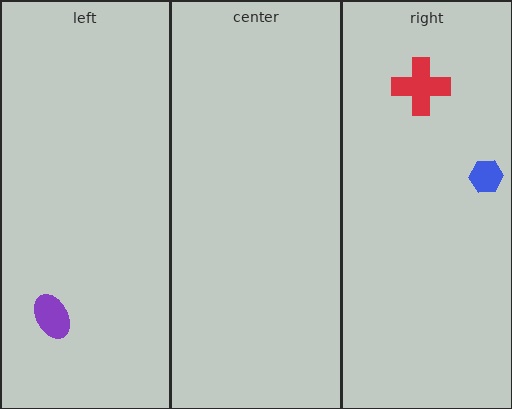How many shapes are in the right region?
2.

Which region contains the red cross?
The right region.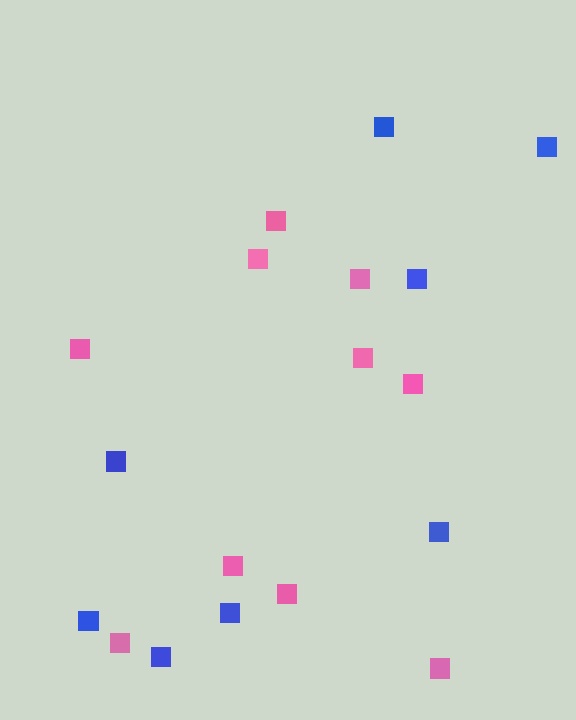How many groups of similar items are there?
There are 2 groups: one group of blue squares (8) and one group of pink squares (10).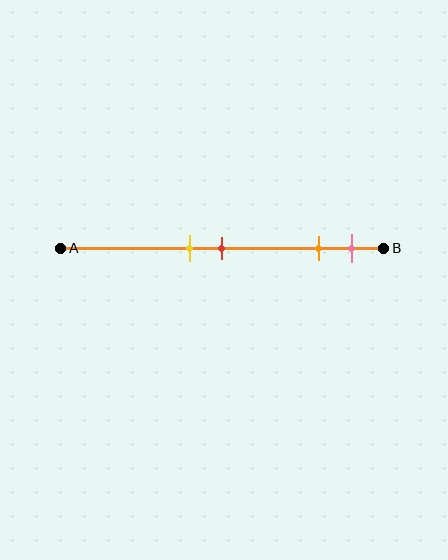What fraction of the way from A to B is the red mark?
The red mark is approximately 50% (0.5) of the way from A to B.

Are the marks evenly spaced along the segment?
No, the marks are not evenly spaced.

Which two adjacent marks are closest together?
The yellow and red marks are the closest adjacent pair.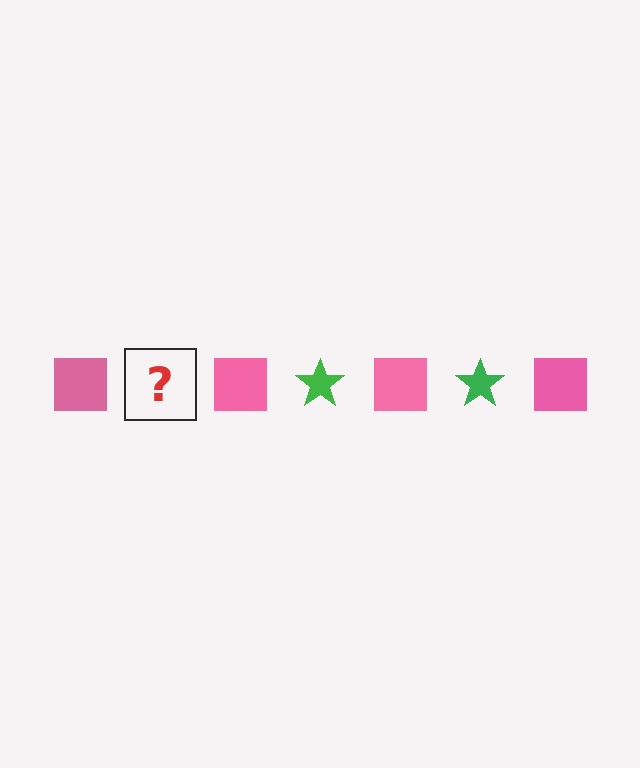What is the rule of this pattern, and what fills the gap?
The rule is that the pattern alternates between pink square and green star. The gap should be filled with a green star.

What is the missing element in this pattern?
The missing element is a green star.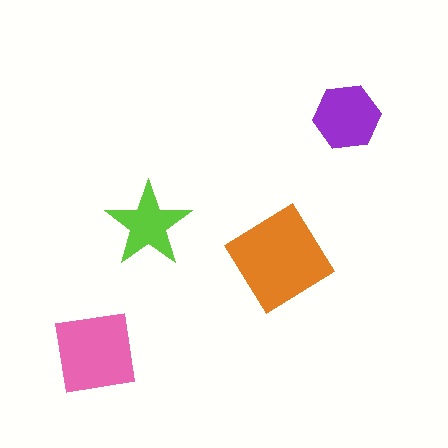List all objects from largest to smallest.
The orange diamond, the pink square, the purple hexagon, the lime star.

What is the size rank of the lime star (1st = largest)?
4th.